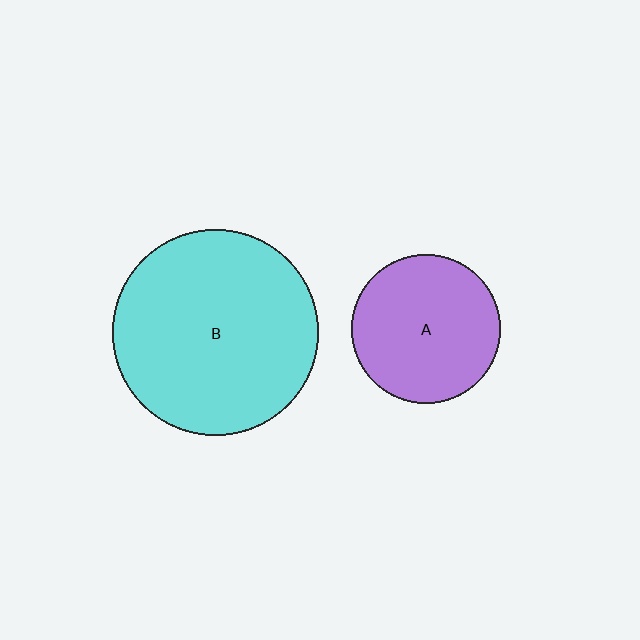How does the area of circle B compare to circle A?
Approximately 1.9 times.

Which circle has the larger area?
Circle B (cyan).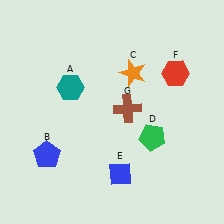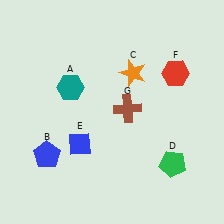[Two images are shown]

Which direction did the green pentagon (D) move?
The green pentagon (D) moved down.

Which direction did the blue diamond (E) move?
The blue diamond (E) moved left.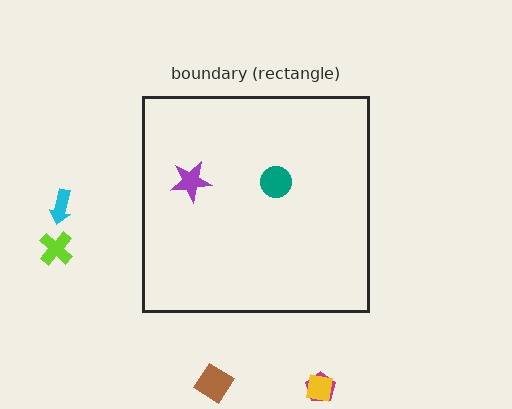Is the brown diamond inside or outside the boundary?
Outside.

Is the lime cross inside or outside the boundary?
Outside.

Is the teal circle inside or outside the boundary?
Inside.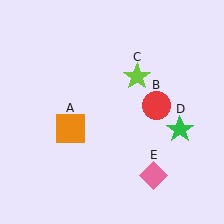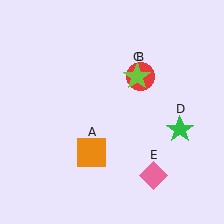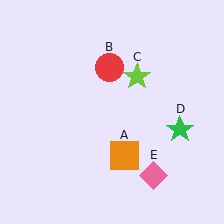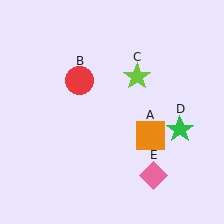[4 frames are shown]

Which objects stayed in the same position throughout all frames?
Lime star (object C) and green star (object D) and pink diamond (object E) remained stationary.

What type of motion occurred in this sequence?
The orange square (object A), red circle (object B) rotated counterclockwise around the center of the scene.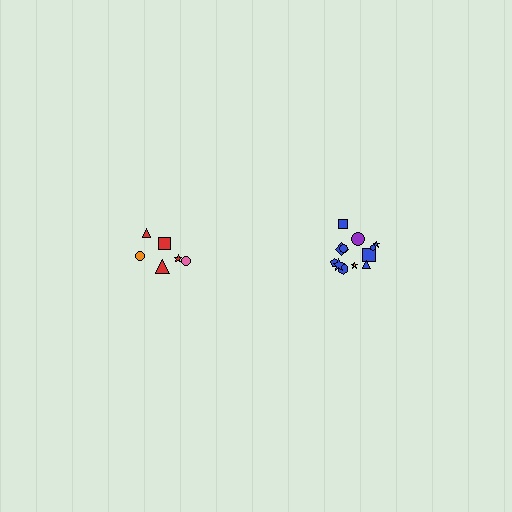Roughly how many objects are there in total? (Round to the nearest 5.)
Roughly 20 objects in total.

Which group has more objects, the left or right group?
The right group.